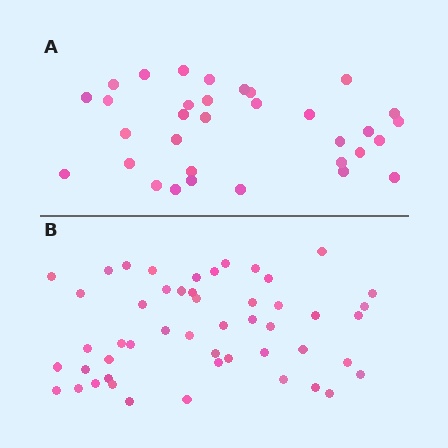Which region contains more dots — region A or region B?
Region B (the bottom region) has more dots.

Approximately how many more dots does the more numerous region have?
Region B has approximately 15 more dots than region A.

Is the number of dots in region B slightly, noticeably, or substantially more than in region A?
Region B has substantially more. The ratio is roughly 1.5 to 1.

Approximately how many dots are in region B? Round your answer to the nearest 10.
About 50 dots.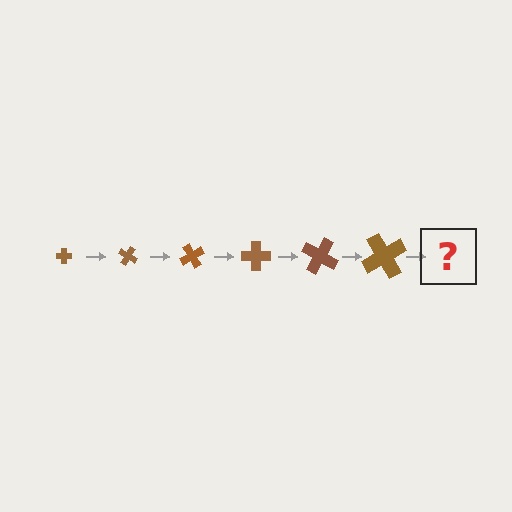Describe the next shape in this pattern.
It should be a cross, larger than the previous one and rotated 180 degrees from the start.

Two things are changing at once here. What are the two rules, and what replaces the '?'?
The two rules are that the cross grows larger each step and it rotates 30 degrees each step. The '?' should be a cross, larger than the previous one and rotated 180 degrees from the start.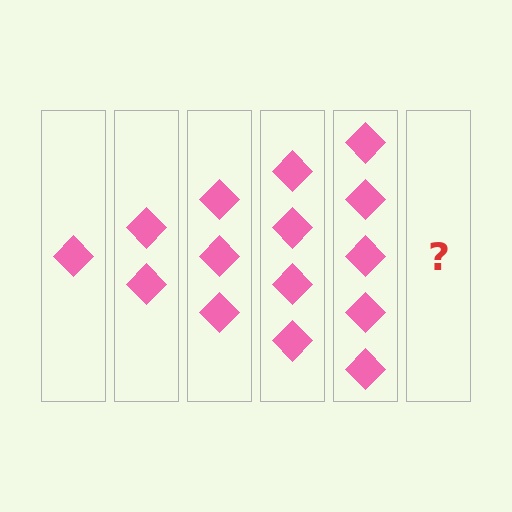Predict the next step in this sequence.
The next step is 6 diamonds.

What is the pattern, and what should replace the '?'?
The pattern is that each step adds one more diamond. The '?' should be 6 diamonds.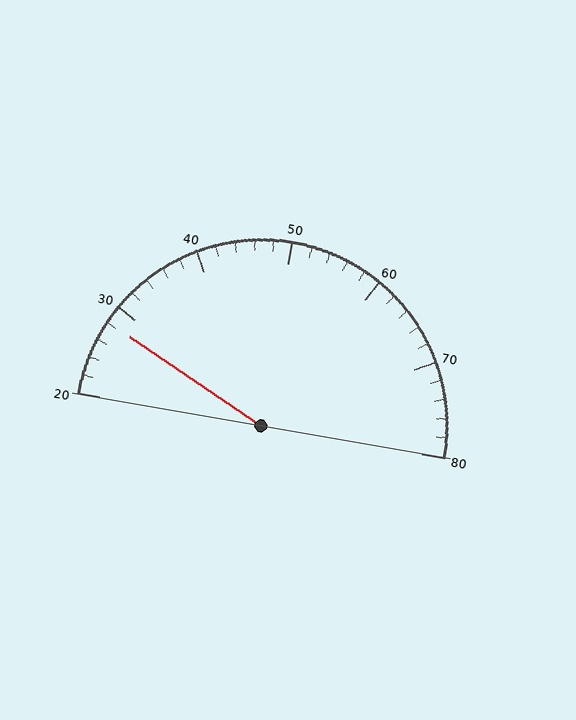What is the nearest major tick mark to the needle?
The nearest major tick mark is 30.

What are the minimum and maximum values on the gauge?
The gauge ranges from 20 to 80.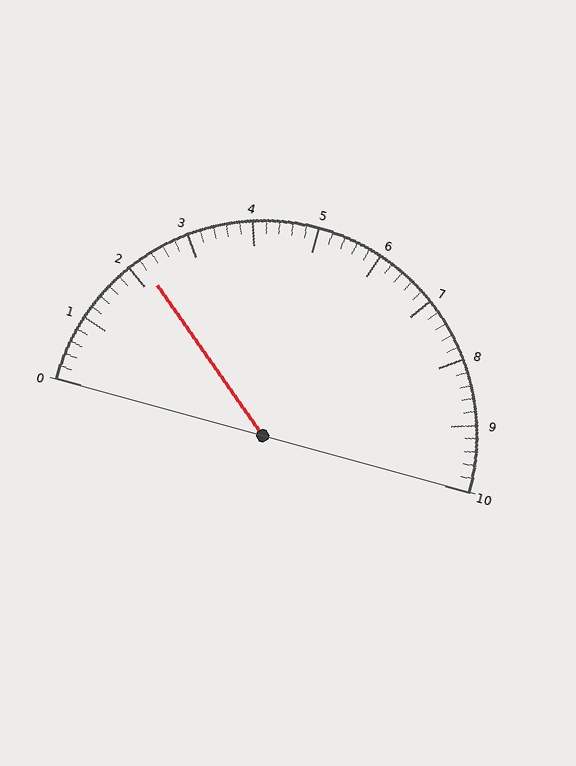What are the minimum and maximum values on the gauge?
The gauge ranges from 0 to 10.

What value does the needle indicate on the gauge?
The needle indicates approximately 2.2.